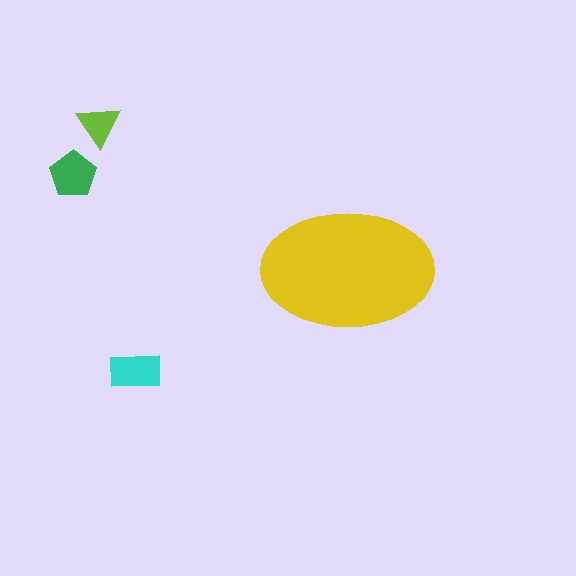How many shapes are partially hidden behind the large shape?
0 shapes are partially hidden.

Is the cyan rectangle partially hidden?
No, the cyan rectangle is fully visible.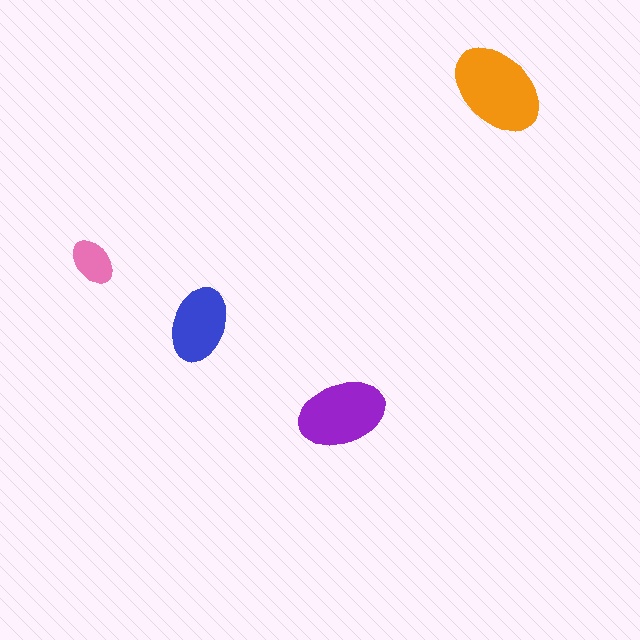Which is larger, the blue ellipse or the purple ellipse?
The purple one.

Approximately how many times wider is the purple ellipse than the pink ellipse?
About 2 times wider.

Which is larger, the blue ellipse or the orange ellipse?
The orange one.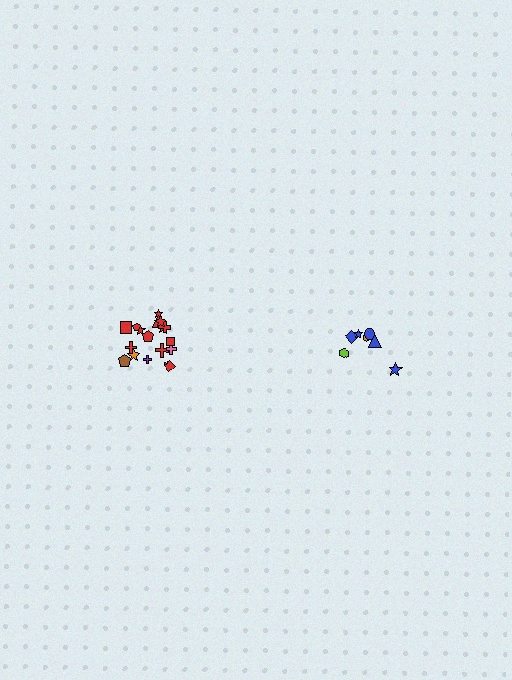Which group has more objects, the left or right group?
The left group.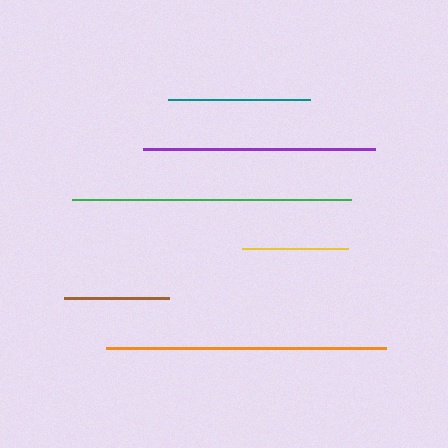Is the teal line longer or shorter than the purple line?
The purple line is longer than the teal line.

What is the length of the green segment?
The green segment is approximately 278 pixels long.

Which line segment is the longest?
The orange line is the longest at approximately 280 pixels.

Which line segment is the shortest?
The brown line is the shortest at approximately 106 pixels.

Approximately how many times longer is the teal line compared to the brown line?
The teal line is approximately 1.4 times the length of the brown line.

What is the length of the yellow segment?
The yellow segment is approximately 106 pixels long.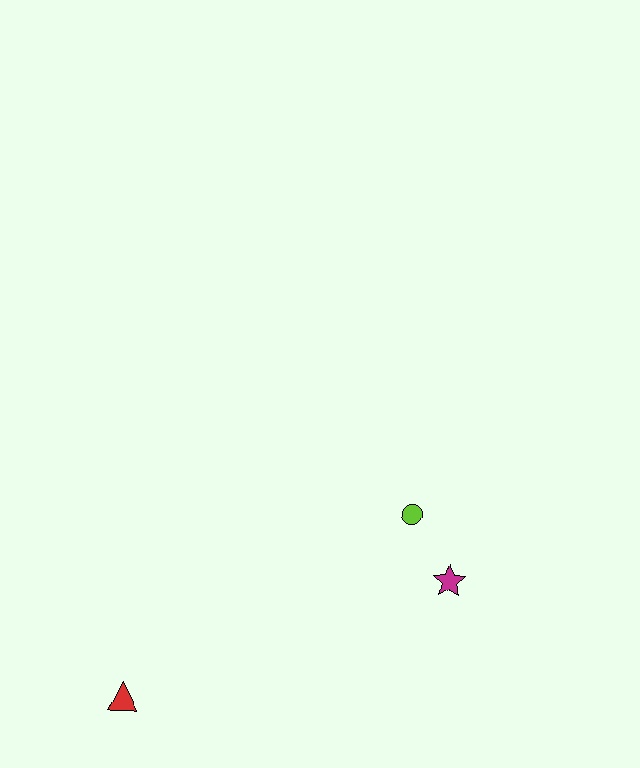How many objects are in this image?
There are 3 objects.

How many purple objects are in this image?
There are no purple objects.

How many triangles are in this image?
There is 1 triangle.